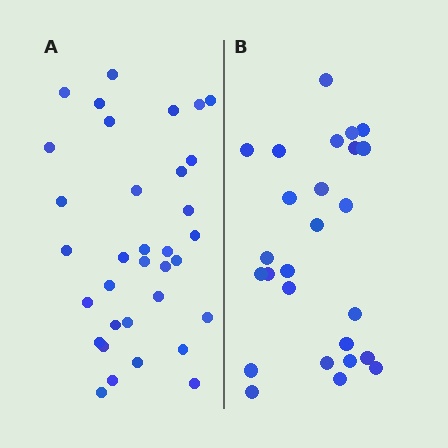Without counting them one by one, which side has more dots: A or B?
Region A (the left region) has more dots.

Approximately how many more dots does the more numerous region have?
Region A has roughly 8 or so more dots than region B.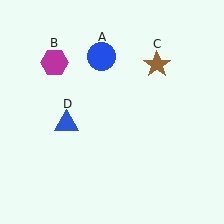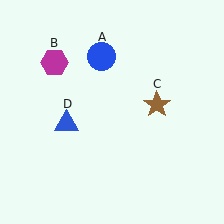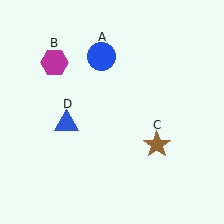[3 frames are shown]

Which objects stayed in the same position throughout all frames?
Blue circle (object A) and magenta hexagon (object B) and blue triangle (object D) remained stationary.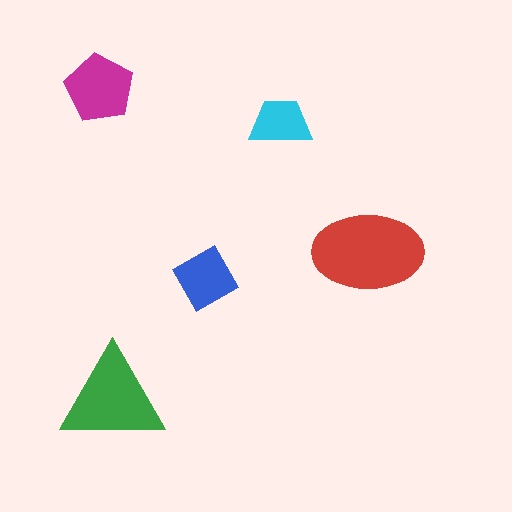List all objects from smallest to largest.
The cyan trapezoid, the blue square, the magenta pentagon, the green triangle, the red ellipse.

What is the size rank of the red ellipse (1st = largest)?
1st.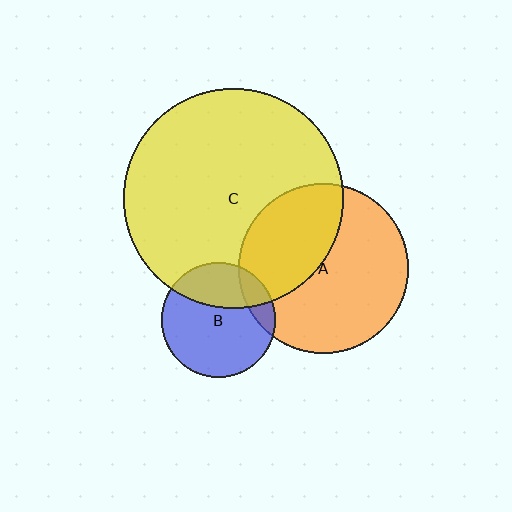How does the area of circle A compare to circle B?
Approximately 2.2 times.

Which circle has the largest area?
Circle C (yellow).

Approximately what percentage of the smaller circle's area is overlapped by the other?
Approximately 30%.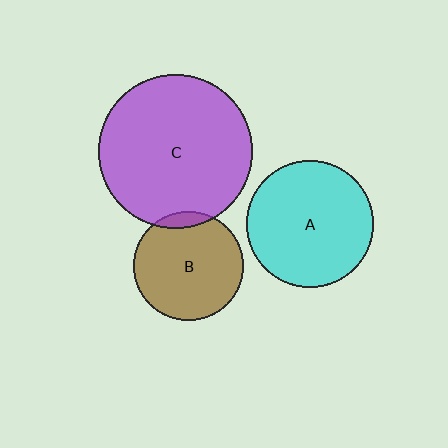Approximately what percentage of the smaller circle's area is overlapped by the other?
Approximately 10%.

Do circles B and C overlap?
Yes.